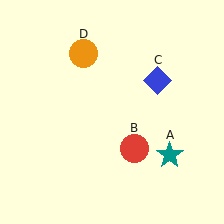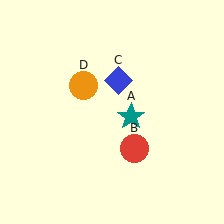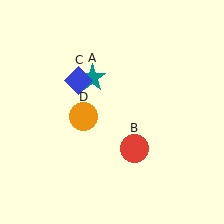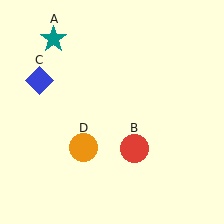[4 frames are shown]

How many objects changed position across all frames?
3 objects changed position: teal star (object A), blue diamond (object C), orange circle (object D).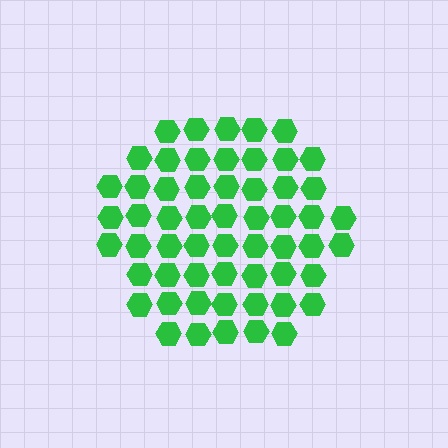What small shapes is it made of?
It is made of small hexagons.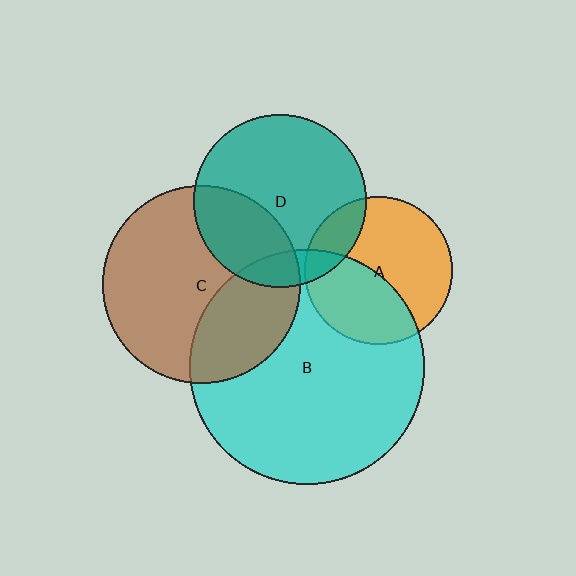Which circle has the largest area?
Circle B (cyan).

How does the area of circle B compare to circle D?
Approximately 1.8 times.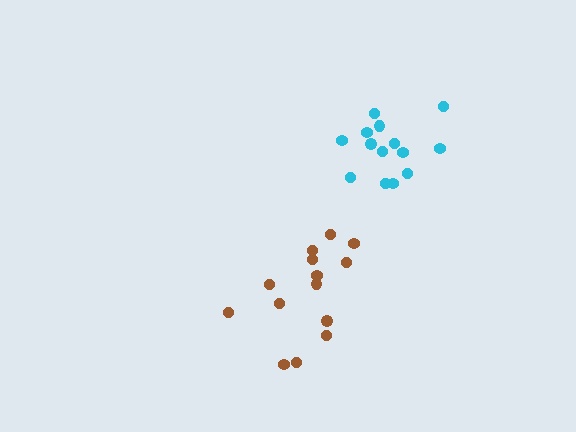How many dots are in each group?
Group 1: 14 dots, Group 2: 14 dots (28 total).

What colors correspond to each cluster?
The clusters are colored: brown, cyan.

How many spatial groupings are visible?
There are 2 spatial groupings.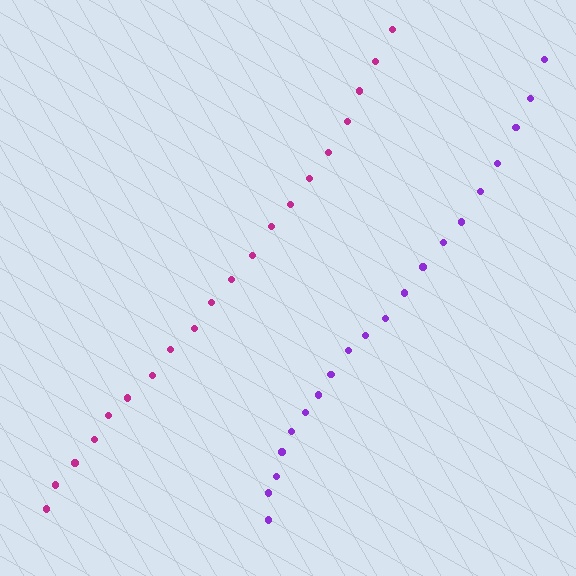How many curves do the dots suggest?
There are 2 distinct paths.